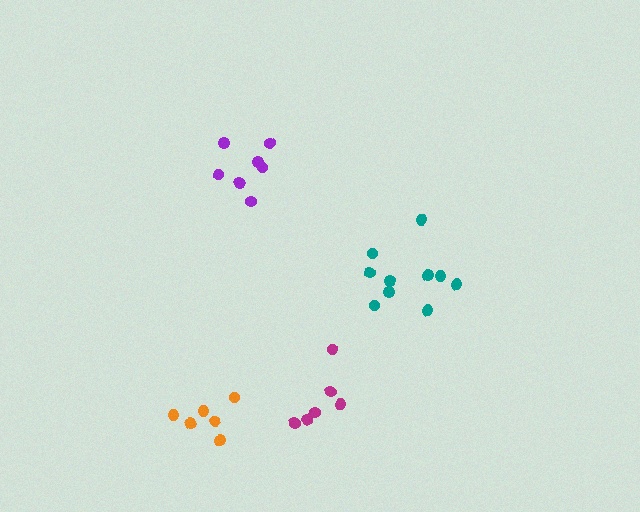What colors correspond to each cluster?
The clusters are colored: teal, magenta, orange, purple.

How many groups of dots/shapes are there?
There are 4 groups.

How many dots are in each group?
Group 1: 10 dots, Group 2: 7 dots, Group 3: 6 dots, Group 4: 7 dots (30 total).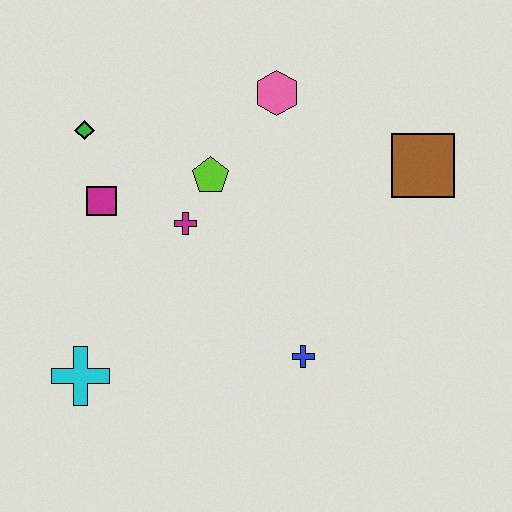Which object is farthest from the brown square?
The cyan cross is farthest from the brown square.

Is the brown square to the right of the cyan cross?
Yes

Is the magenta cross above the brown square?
No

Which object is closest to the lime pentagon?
The magenta cross is closest to the lime pentagon.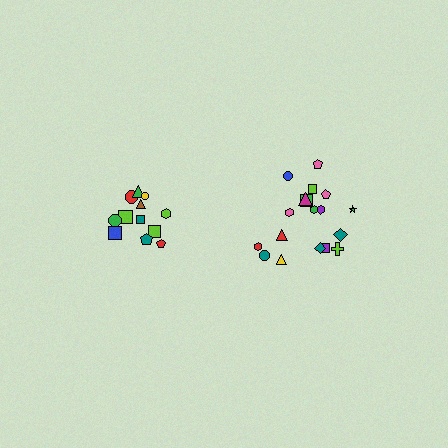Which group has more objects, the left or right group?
The right group.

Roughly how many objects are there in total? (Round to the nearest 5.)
Roughly 30 objects in total.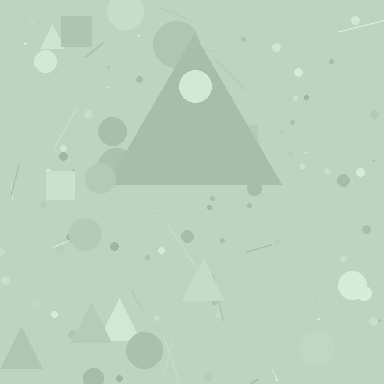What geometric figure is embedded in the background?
A triangle is embedded in the background.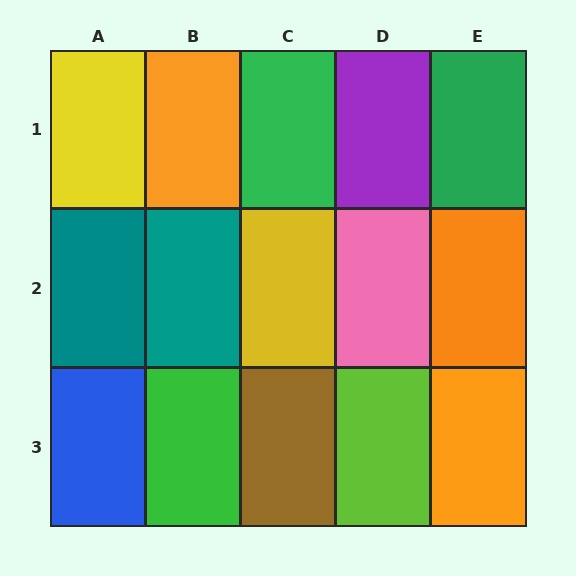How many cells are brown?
1 cell is brown.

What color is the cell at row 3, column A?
Blue.